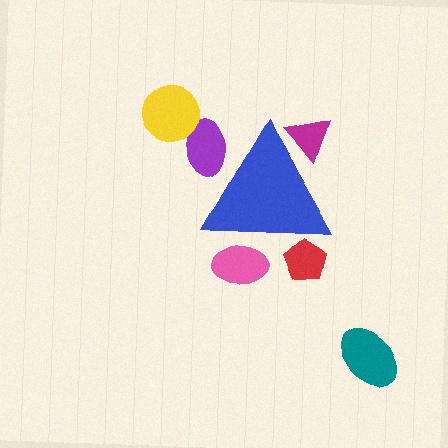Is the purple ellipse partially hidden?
Yes, the purple ellipse is partially hidden behind the blue triangle.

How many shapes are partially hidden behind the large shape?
4 shapes are partially hidden.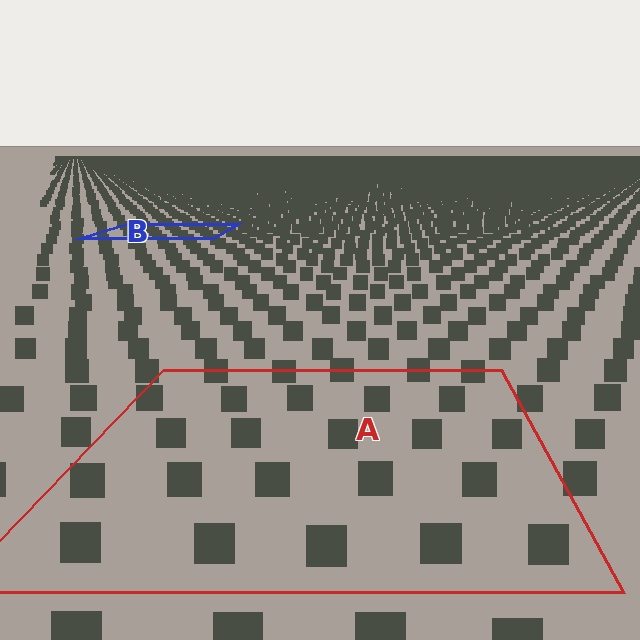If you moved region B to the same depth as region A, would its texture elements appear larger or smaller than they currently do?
They would appear larger. At a closer depth, the same texture elements are projected at a bigger on-screen size.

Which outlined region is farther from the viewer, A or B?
Region B is farther from the viewer — the texture elements inside it appear smaller and more densely packed.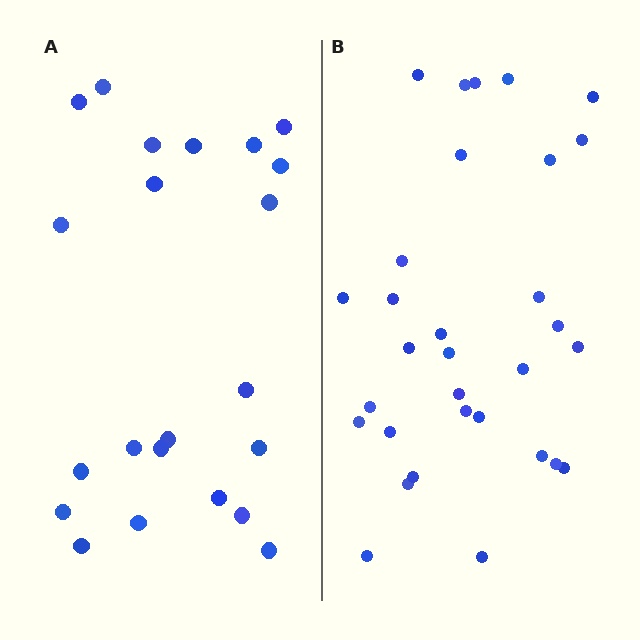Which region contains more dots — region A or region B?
Region B (the right region) has more dots.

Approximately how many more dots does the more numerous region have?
Region B has roughly 8 or so more dots than region A.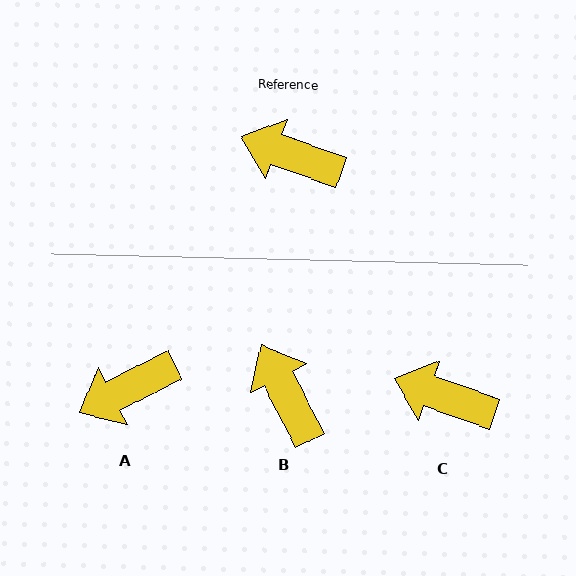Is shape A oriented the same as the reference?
No, it is off by about 46 degrees.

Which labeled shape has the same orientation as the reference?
C.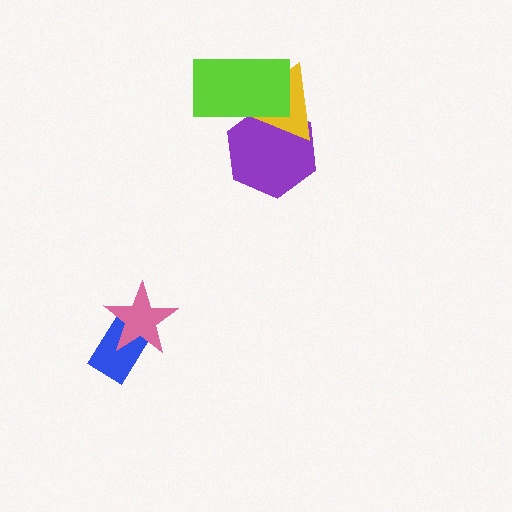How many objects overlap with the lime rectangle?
2 objects overlap with the lime rectangle.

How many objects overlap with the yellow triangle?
2 objects overlap with the yellow triangle.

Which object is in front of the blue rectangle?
The pink star is in front of the blue rectangle.